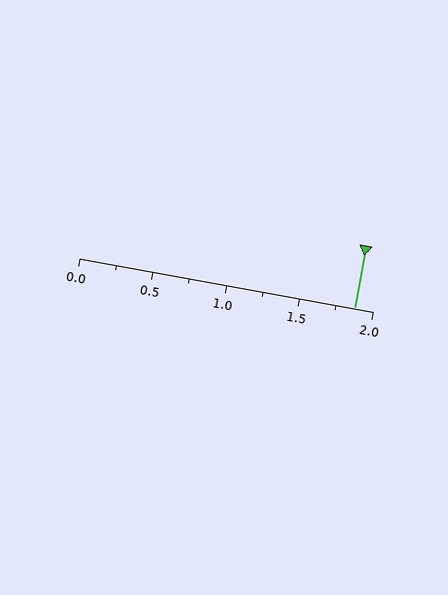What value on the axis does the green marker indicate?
The marker indicates approximately 1.88.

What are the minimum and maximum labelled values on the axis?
The axis runs from 0.0 to 2.0.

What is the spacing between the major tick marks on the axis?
The major ticks are spaced 0.5 apart.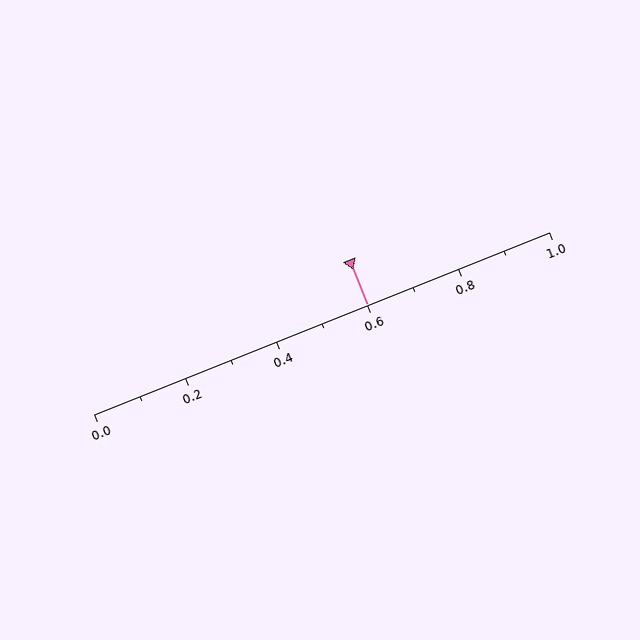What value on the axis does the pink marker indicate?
The marker indicates approximately 0.6.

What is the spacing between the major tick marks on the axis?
The major ticks are spaced 0.2 apart.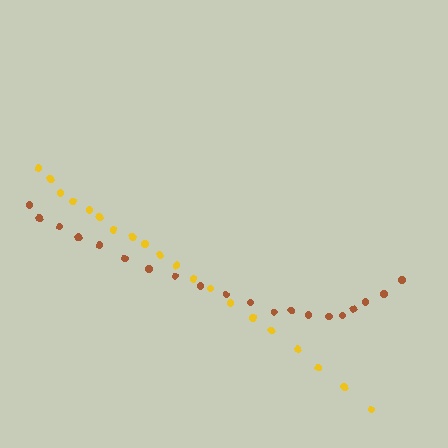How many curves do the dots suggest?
There are 2 distinct paths.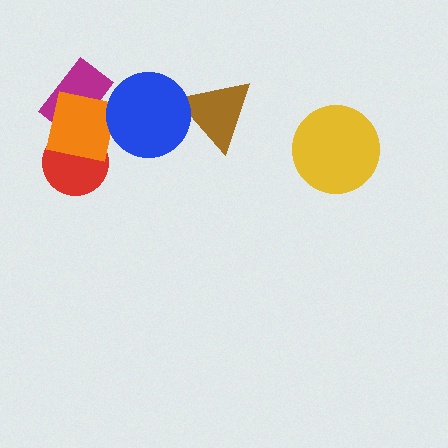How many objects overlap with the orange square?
3 objects overlap with the orange square.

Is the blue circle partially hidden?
No, no other shape covers it.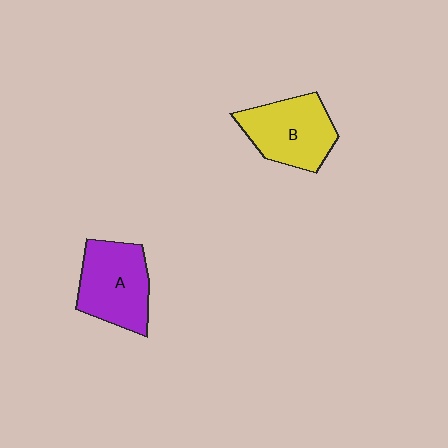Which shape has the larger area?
Shape A (purple).